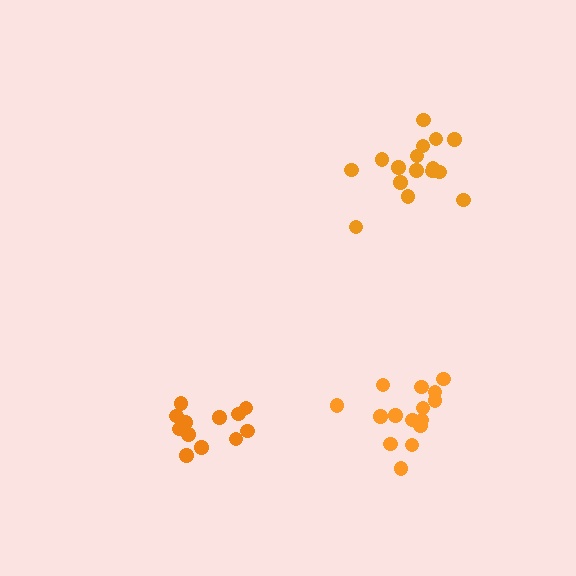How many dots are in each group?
Group 1: 15 dots, Group 2: 16 dots, Group 3: 13 dots (44 total).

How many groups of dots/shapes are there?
There are 3 groups.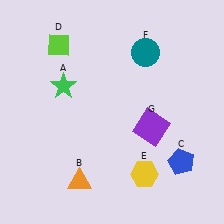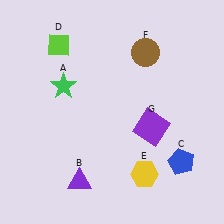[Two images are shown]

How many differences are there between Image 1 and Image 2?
There are 2 differences between the two images.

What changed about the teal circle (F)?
In Image 1, F is teal. In Image 2, it changed to brown.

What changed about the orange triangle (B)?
In Image 1, B is orange. In Image 2, it changed to purple.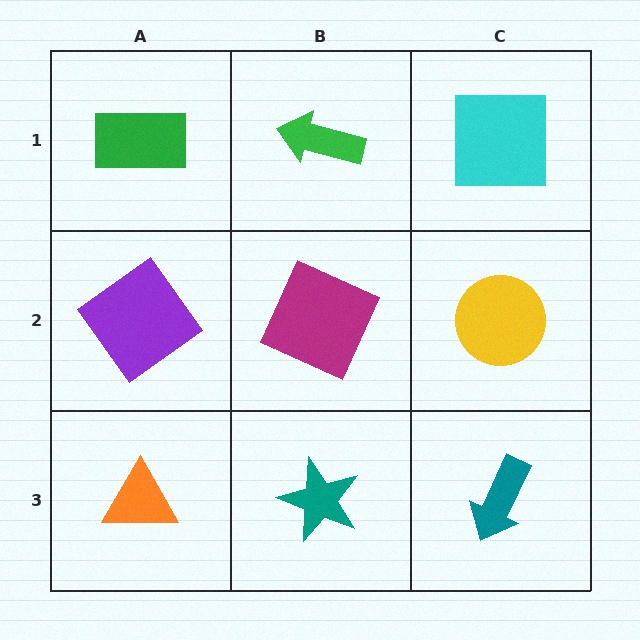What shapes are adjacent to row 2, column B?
A green arrow (row 1, column B), a teal star (row 3, column B), a purple diamond (row 2, column A), a yellow circle (row 2, column C).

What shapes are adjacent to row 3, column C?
A yellow circle (row 2, column C), a teal star (row 3, column B).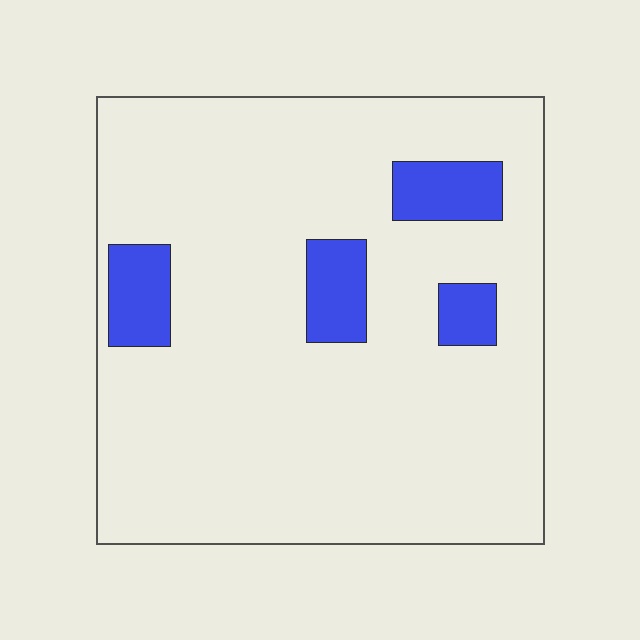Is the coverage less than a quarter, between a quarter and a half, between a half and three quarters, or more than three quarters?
Less than a quarter.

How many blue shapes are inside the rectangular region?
4.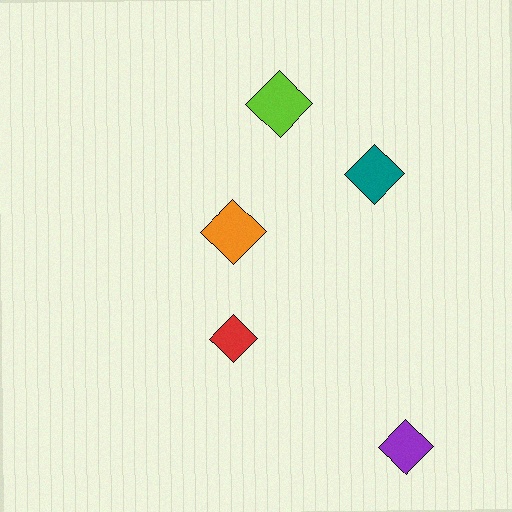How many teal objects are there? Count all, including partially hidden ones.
There is 1 teal object.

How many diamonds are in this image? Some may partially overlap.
There are 5 diamonds.